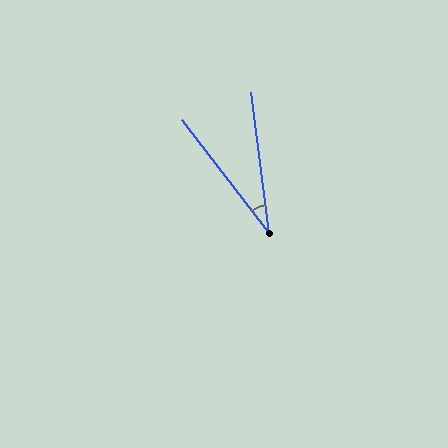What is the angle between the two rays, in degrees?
Approximately 30 degrees.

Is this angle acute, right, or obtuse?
It is acute.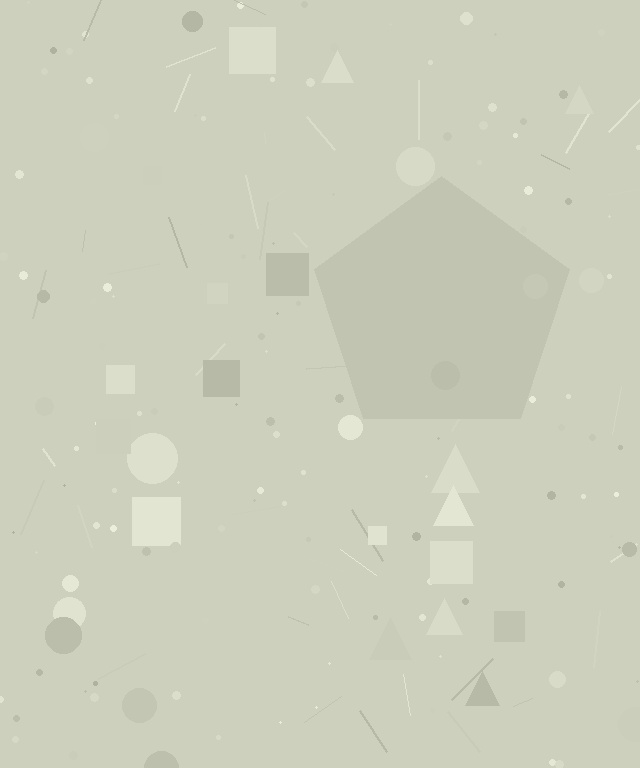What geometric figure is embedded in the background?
A pentagon is embedded in the background.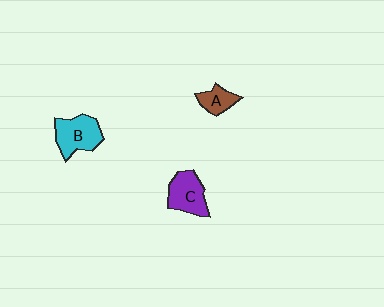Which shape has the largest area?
Shape B (cyan).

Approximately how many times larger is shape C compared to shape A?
Approximately 1.8 times.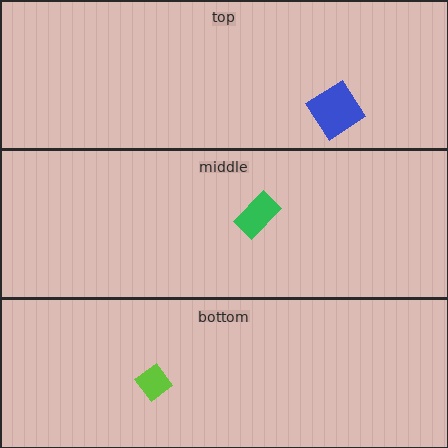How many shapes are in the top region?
1.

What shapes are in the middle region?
The green rectangle.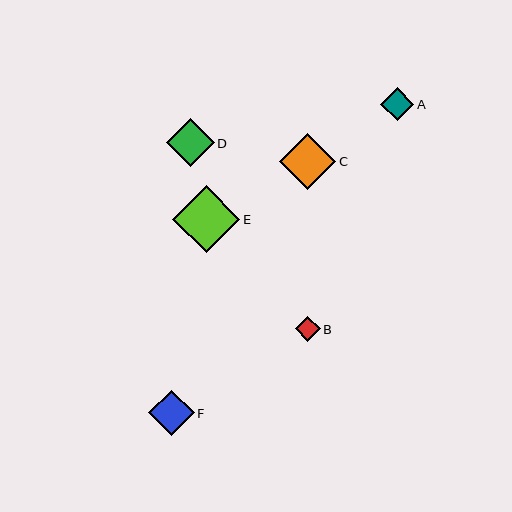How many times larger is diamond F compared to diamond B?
Diamond F is approximately 1.8 times the size of diamond B.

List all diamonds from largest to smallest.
From largest to smallest: E, C, D, F, A, B.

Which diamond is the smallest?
Diamond B is the smallest with a size of approximately 25 pixels.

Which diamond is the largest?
Diamond E is the largest with a size of approximately 67 pixels.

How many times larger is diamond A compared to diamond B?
Diamond A is approximately 1.3 times the size of diamond B.